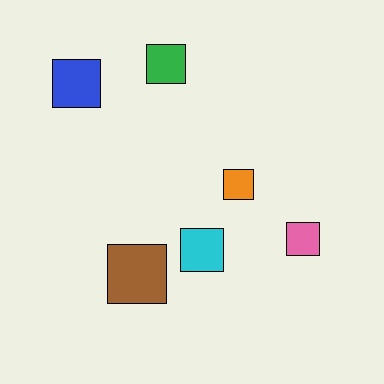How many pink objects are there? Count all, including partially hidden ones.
There is 1 pink object.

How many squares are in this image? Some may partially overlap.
There are 6 squares.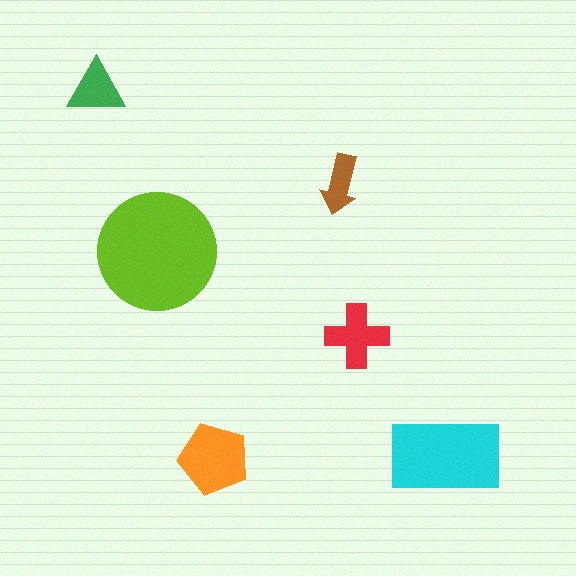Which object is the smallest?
The brown arrow.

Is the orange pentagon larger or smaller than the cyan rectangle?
Smaller.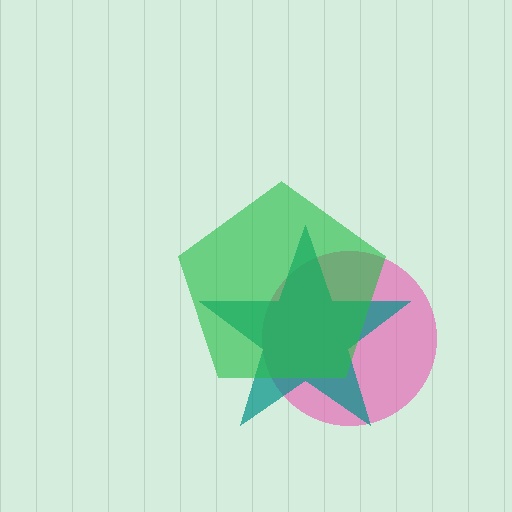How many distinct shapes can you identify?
There are 3 distinct shapes: a pink circle, a teal star, a green pentagon.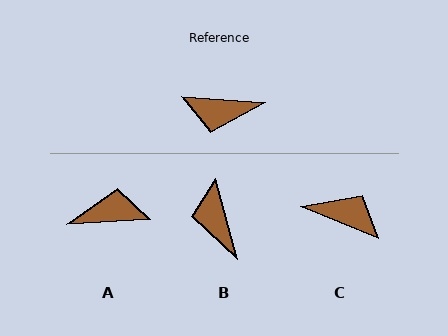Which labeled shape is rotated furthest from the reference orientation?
A, about 172 degrees away.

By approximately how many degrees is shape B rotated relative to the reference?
Approximately 71 degrees clockwise.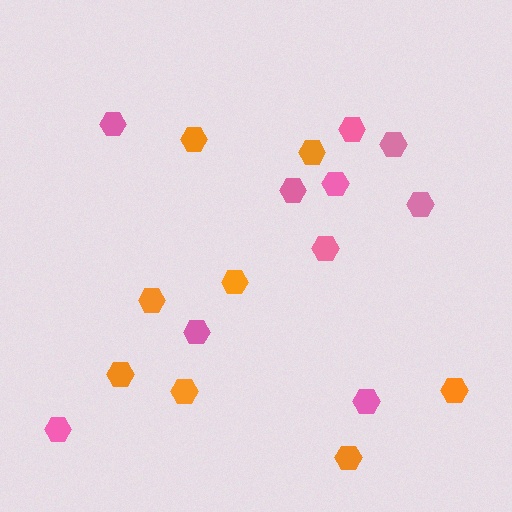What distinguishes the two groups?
There are 2 groups: one group of orange hexagons (8) and one group of pink hexagons (10).